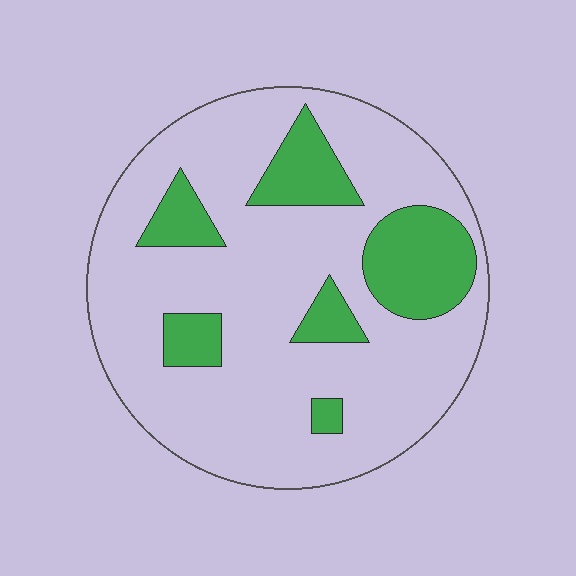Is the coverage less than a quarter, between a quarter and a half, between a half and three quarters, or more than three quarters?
Less than a quarter.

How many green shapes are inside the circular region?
6.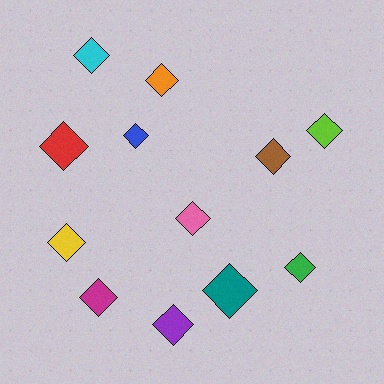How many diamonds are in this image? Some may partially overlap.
There are 12 diamonds.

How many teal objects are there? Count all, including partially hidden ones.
There is 1 teal object.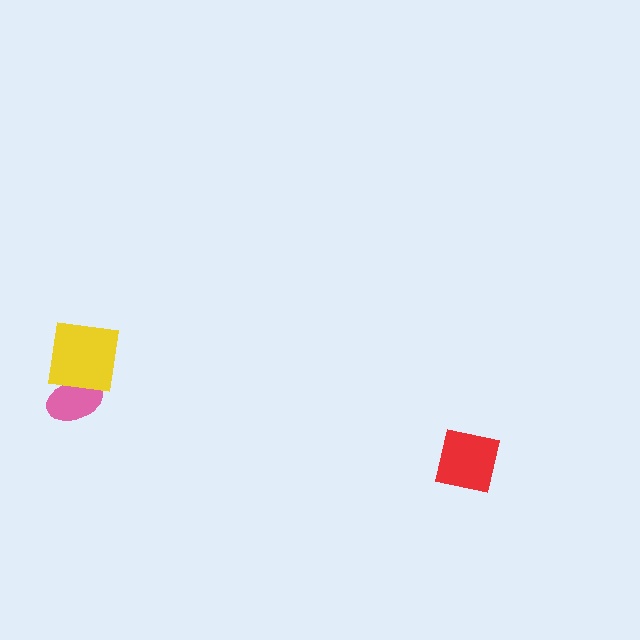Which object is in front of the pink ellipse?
The yellow square is in front of the pink ellipse.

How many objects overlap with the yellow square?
1 object overlaps with the yellow square.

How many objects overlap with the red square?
0 objects overlap with the red square.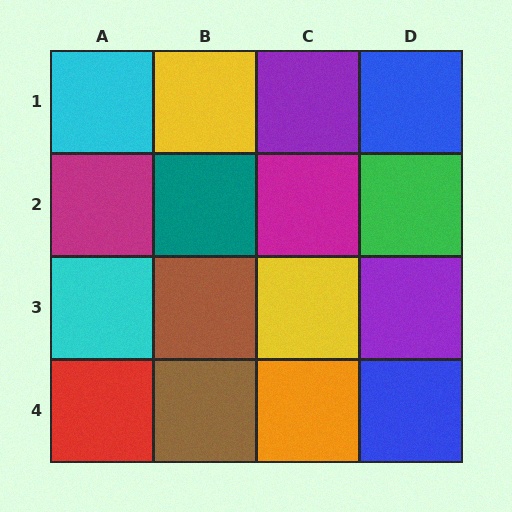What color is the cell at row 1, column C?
Purple.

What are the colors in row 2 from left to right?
Magenta, teal, magenta, green.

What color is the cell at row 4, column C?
Orange.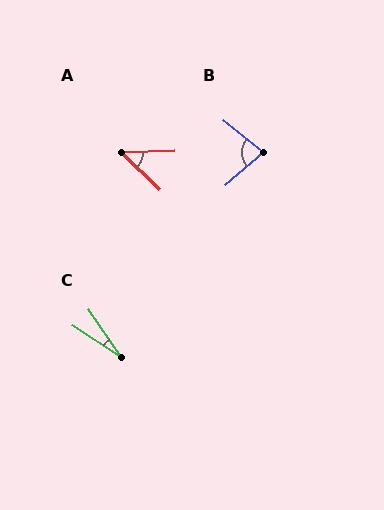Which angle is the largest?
B, at approximately 79 degrees.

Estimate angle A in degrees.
Approximately 45 degrees.